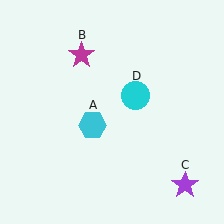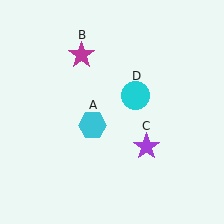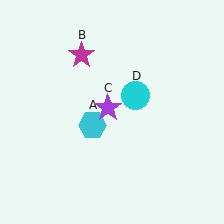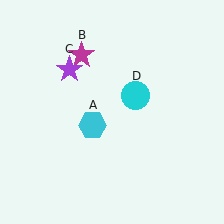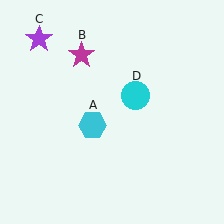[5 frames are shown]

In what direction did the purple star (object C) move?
The purple star (object C) moved up and to the left.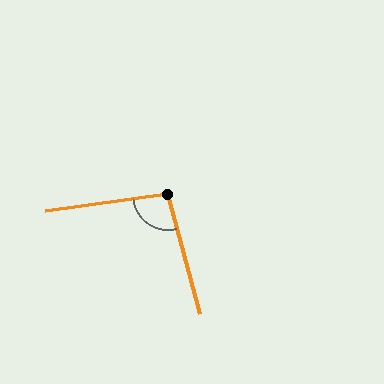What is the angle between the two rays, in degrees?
Approximately 97 degrees.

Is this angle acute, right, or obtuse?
It is obtuse.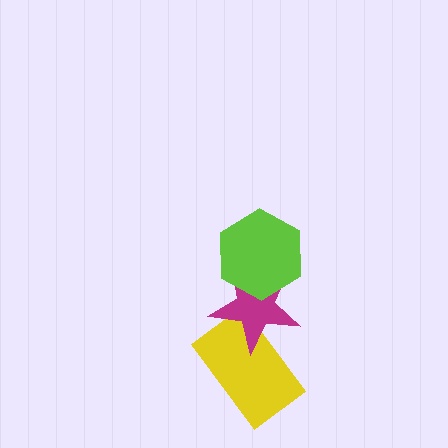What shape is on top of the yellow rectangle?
The magenta star is on top of the yellow rectangle.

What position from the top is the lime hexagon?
The lime hexagon is 1st from the top.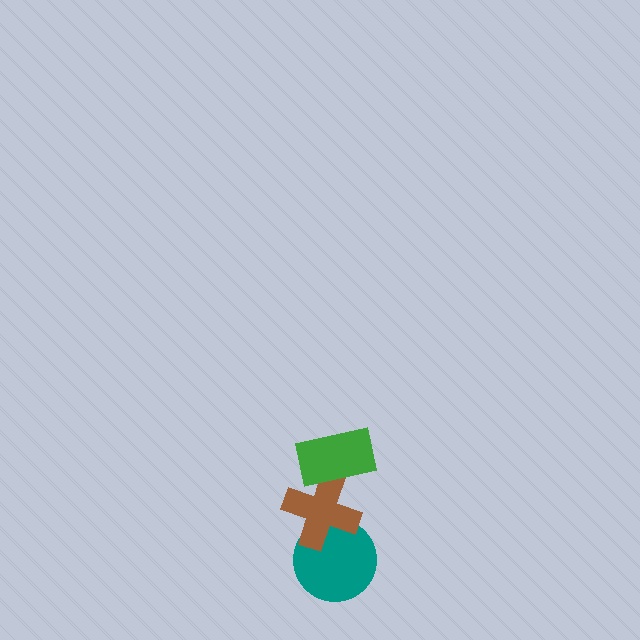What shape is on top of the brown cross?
The green rectangle is on top of the brown cross.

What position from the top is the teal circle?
The teal circle is 3rd from the top.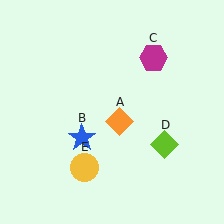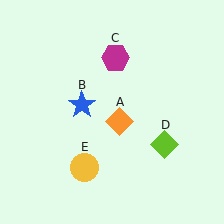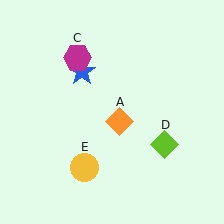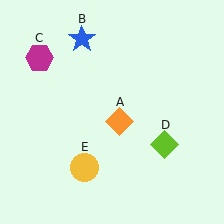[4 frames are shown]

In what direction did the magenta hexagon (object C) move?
The magenta hexagon (object C) moved left.